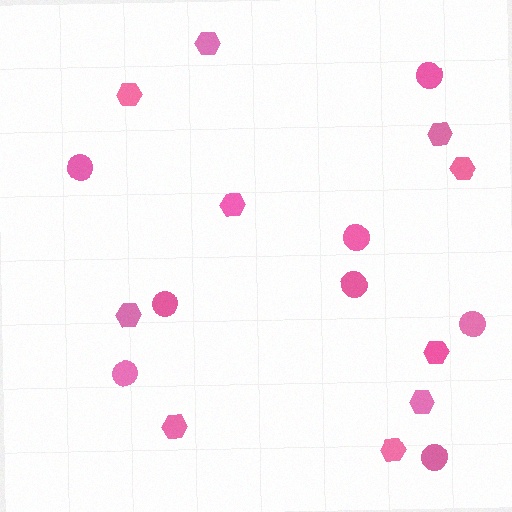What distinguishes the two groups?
There are 2 groups: one group of circles (8) and one group of hexagons (10).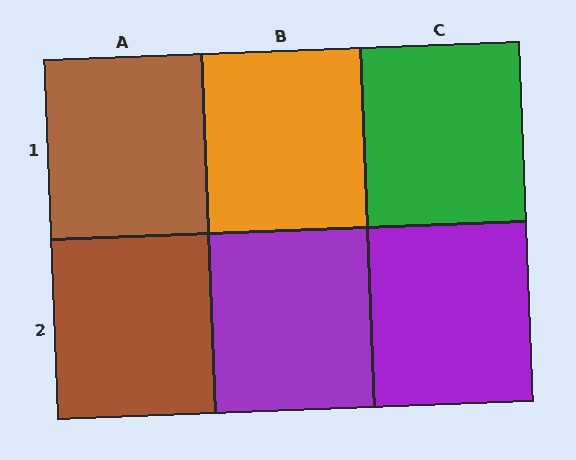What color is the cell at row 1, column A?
Brown.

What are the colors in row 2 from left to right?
Brown, purple, purple.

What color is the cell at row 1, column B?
Orange.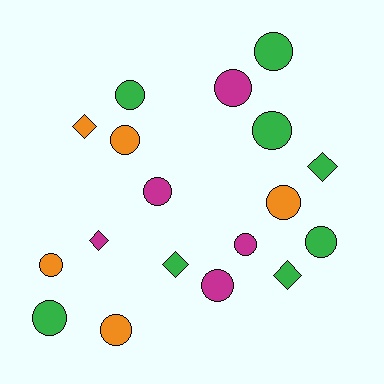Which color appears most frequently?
Green, with 8 objects.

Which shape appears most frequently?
Circle, with 13 objects.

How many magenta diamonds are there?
There is 1 magenta diamond.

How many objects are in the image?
There are 18 objects.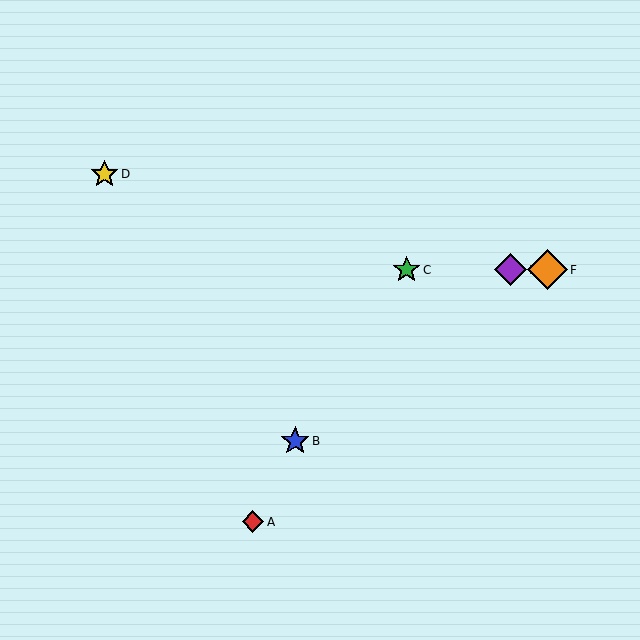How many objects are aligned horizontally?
3 objects (C, E, F) are aligned horizontally.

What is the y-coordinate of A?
Object A is at y≈522.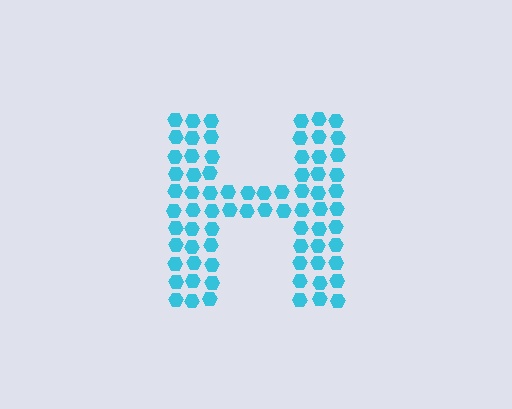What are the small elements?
The small elements are hexagons.